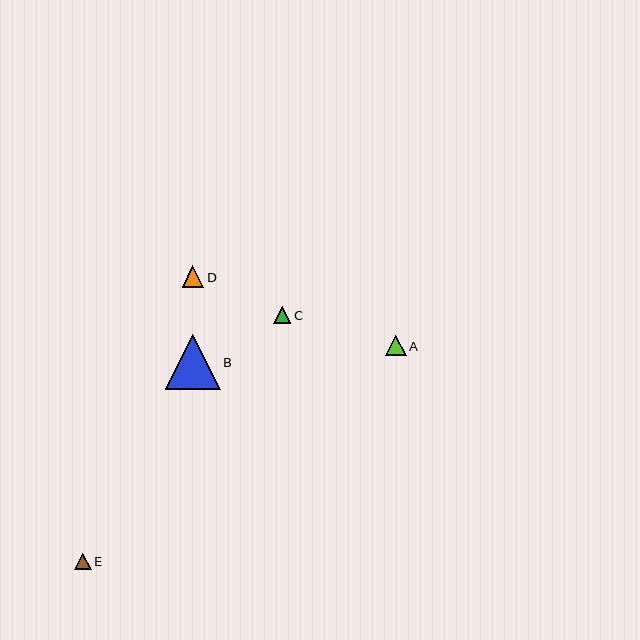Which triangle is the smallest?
Triangle E is the smallest with a size of approximately 16 pixels.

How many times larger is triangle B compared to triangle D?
Triangle B is approximately 2.6 times the size of triangle D.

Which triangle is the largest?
Triangle B is the largest with a size of approximately 55 pixels.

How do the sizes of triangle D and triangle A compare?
Triangle D and triangle A are approximately the same size.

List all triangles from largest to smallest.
From largest to smallest: B, D, A, C, E.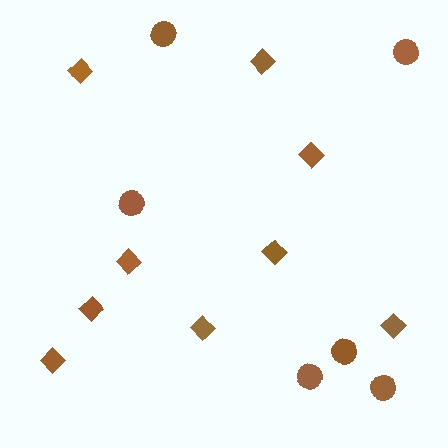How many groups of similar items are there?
There are 2 groups: one group of circles (6) and one group of diamonds (9).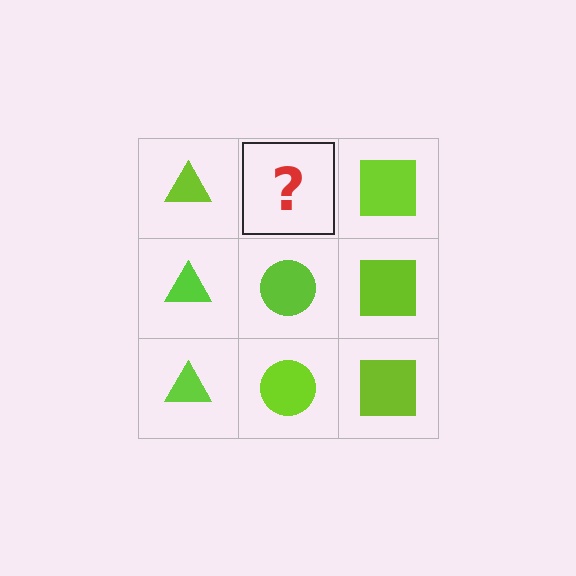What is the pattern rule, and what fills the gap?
The rule is that each column has a consistent shape. The gap should be filled with a lime circle.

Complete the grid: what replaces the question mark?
The question mark should be replaced with a lime circle.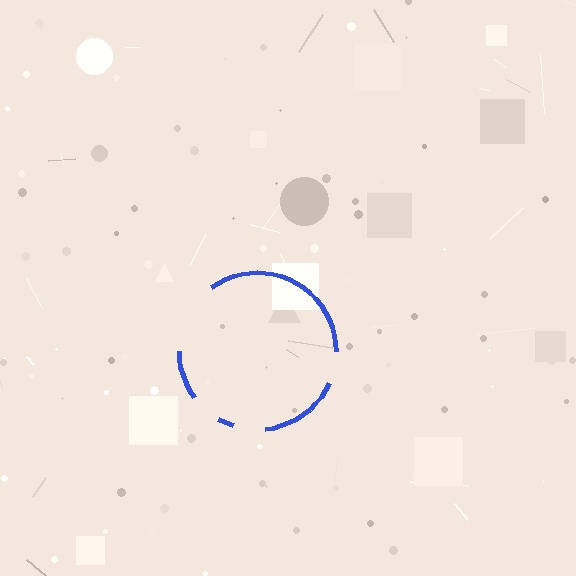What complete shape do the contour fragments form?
The contour fragments form a circle.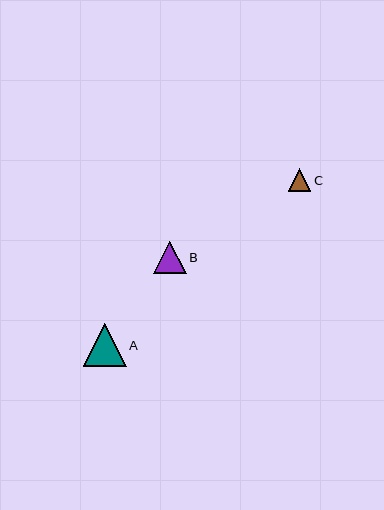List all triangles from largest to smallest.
From largest to smallest: A, B, C.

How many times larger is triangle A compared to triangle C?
Triangle A is approximately 1.9 times the size of triangle C.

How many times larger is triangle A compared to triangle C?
Triangle A is approximately 1.9 times the size of triangle C.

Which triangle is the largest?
Triangle A is the largest with a size of approximately 43 pixels.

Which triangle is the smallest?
Triangle C is the smallest with a size of approximately 22 pixels.